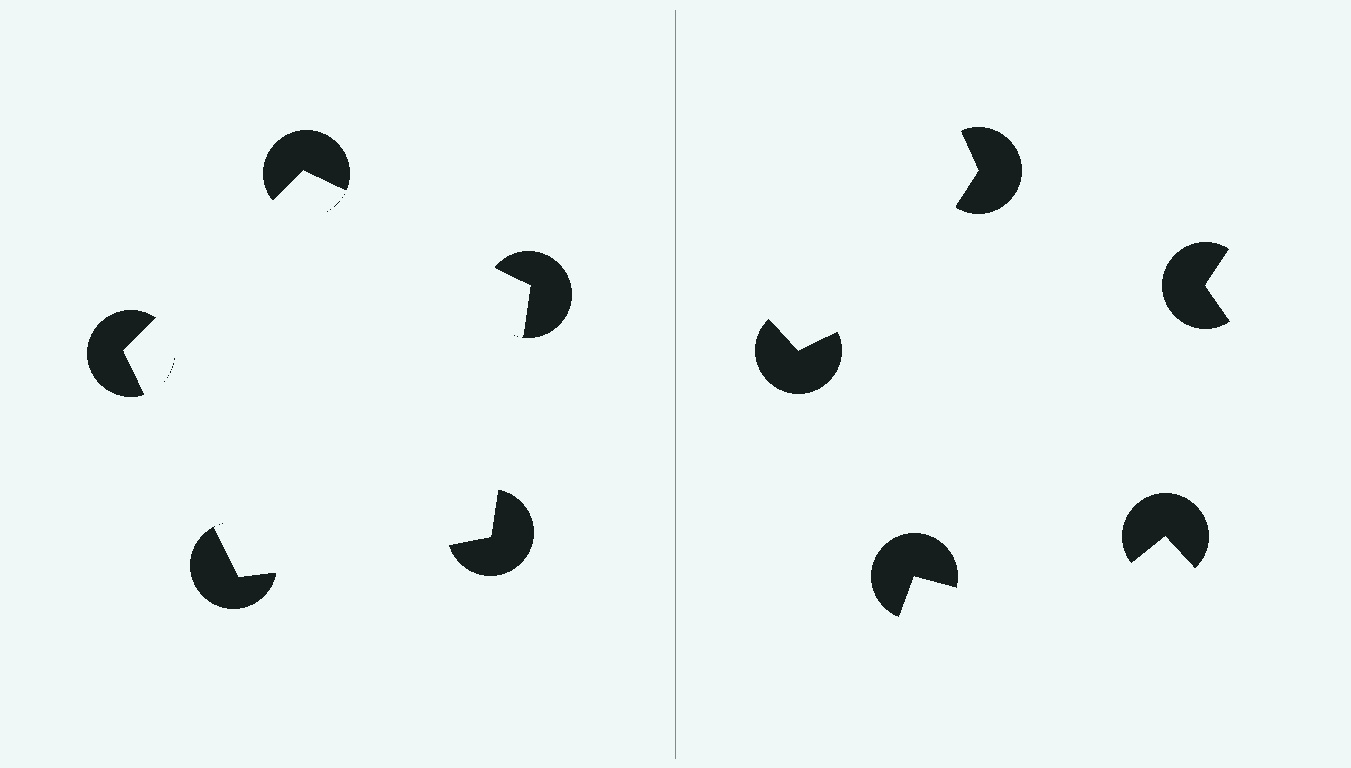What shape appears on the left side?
An illusory pentagon.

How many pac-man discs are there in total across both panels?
10 — 5 on each side.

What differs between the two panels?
The pac-man discs are positioned identically on both sides; only the wedge orientations differ. On the left they align to a pentagon; on the right they are misaligned.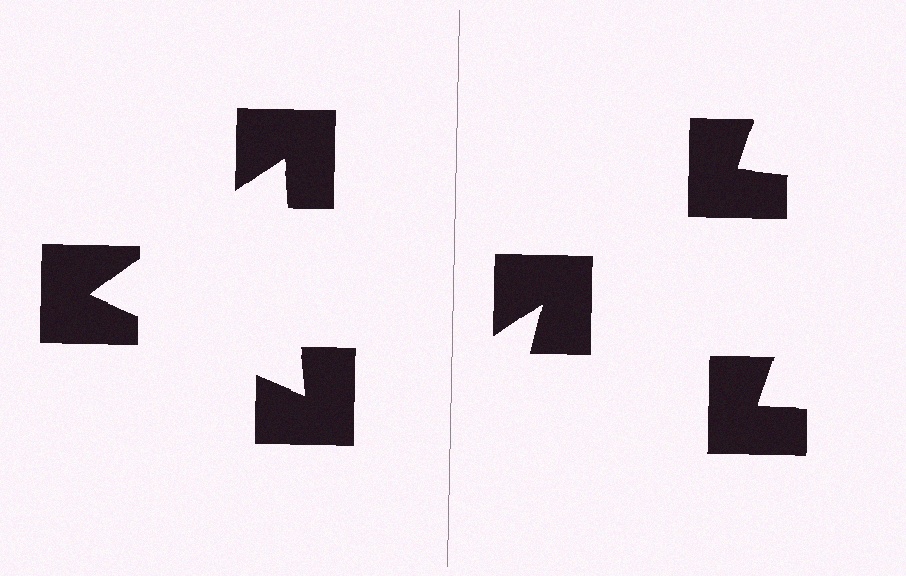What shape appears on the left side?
An illusory triangle.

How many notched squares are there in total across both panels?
6 — 3 on each side.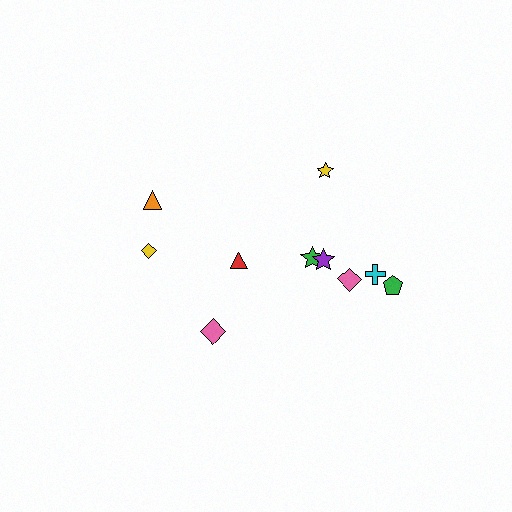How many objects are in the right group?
There are 6 objects.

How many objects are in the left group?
There are 4 objects.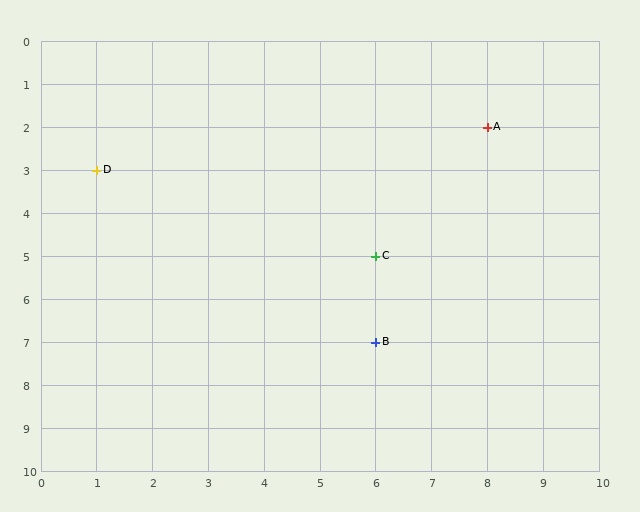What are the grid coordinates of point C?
Point C is at grid coordinates (6, 5).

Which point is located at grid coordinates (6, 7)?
Point B is at (6, 7).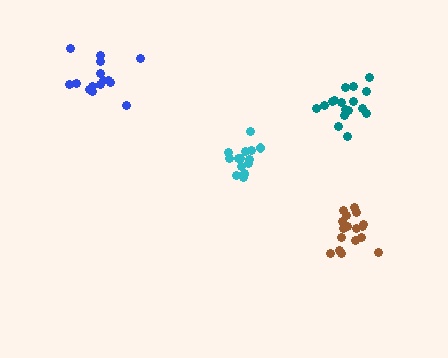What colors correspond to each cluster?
The clusters are colored: brown, teal, cyan, blue.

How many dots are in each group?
Group 1: 17 dots, Group 2: 17 dots, Group 3: 16 dots, Group 4: 15 dots (65 total).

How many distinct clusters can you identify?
There are 4 distinct clusters.